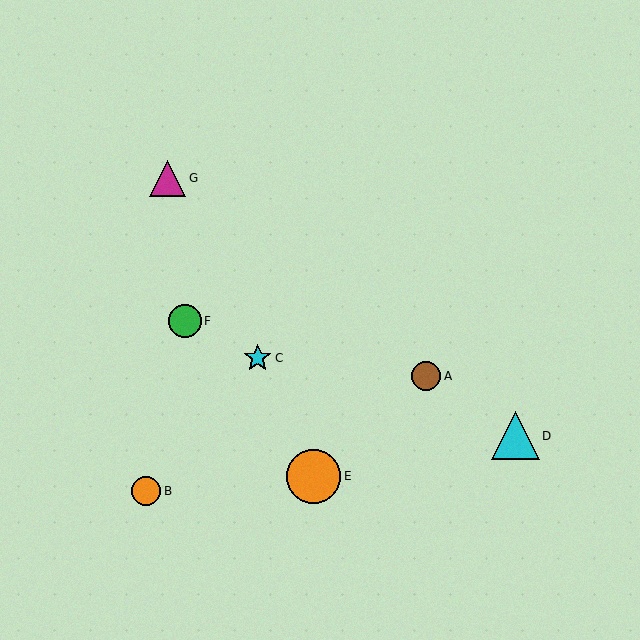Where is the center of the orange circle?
The center of the orange circle is at (146, 491).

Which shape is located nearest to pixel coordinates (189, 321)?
The green circle (labeled F) at (185, 321) is nearest to that location.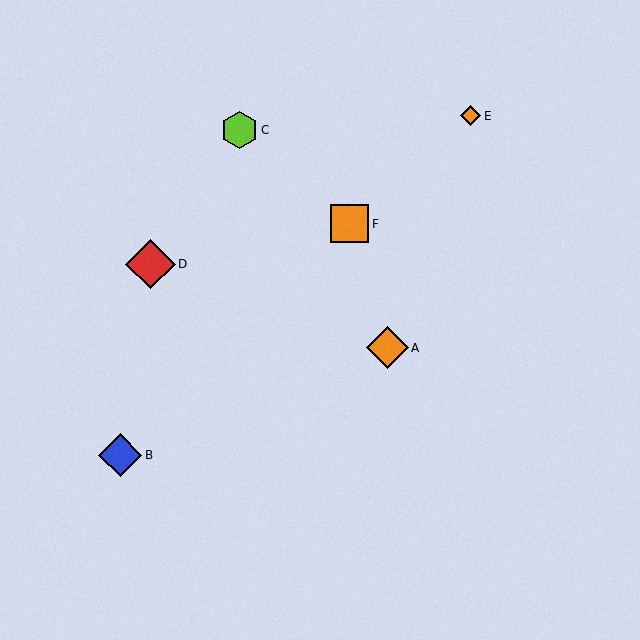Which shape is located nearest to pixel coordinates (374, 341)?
The orange diamond (labeled A) at (388, 348) is nearest to that location.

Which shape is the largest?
The red diamond (labeled D) is the largest.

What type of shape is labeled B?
Shape B is a blue diamond.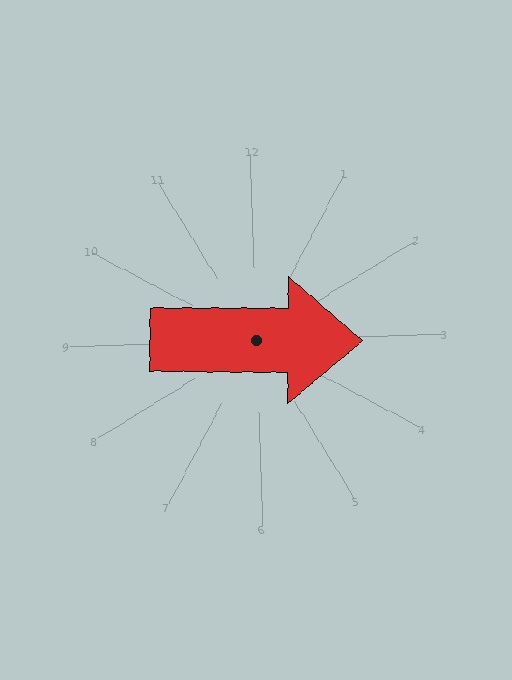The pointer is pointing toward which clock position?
Roughly 3 o'clock.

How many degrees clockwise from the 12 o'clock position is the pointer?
Approximately 92 degrees.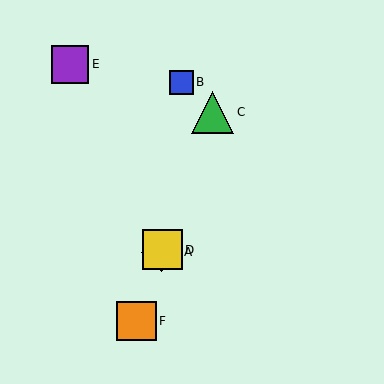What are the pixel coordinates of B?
Object B is at (181, 82).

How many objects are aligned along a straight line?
4 objects (A, C, D, F) are aligned along a straight line.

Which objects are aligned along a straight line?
Objects A, C, D, F are aligned along a straight line.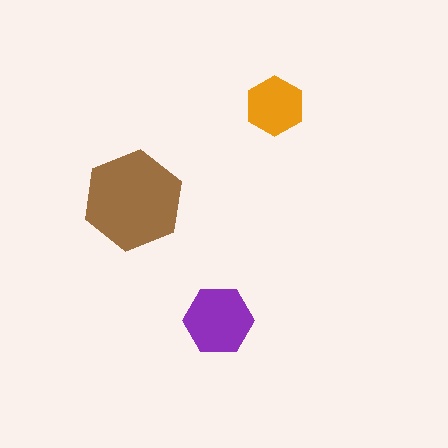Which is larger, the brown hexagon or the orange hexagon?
The brown one.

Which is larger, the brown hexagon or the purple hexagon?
The brown one.